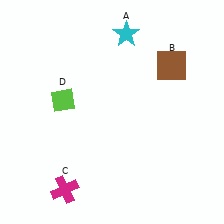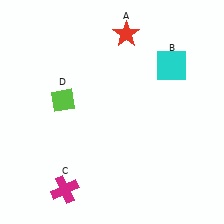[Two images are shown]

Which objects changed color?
A changed from cyan to red. B changed from brown to cyan.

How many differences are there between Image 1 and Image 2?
There are 2 differences between the two images.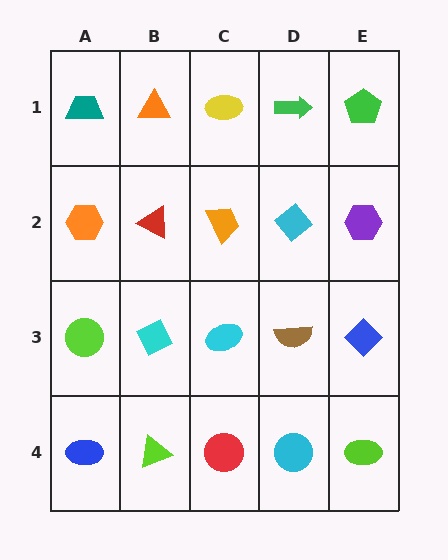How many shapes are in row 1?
5 shapes.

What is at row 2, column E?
A purple hexagon.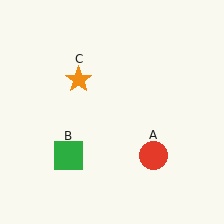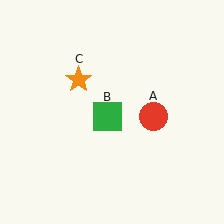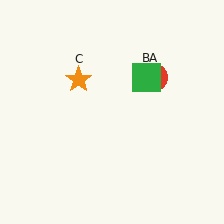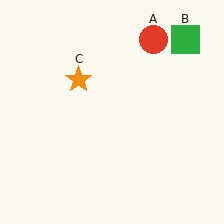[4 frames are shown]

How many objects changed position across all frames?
2 objects changed position: red circle (object A), green square (object B).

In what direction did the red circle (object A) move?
The red circle (object A) moved up.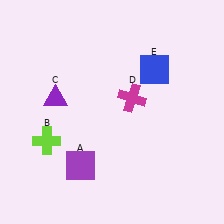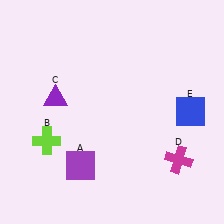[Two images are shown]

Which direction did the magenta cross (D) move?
The magenta cross (D) moved down.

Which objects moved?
The objects that moved are: the magenta cross (D), the blue square (E).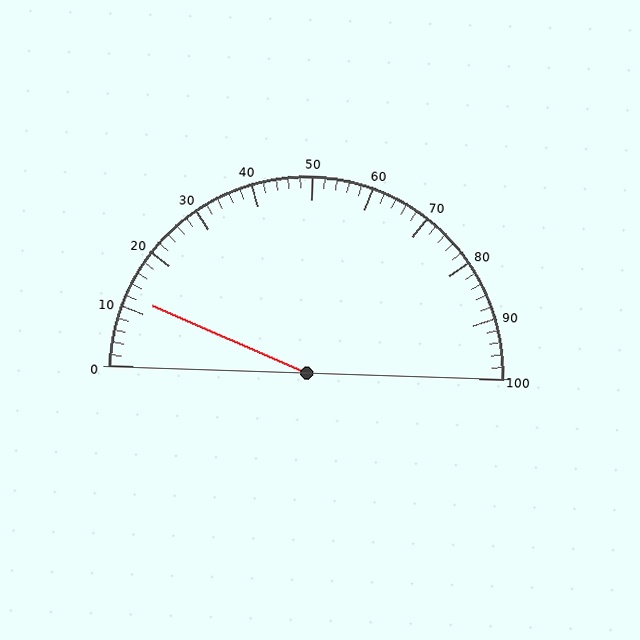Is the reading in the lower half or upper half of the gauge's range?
The reading is in the lower half of the range (0 to 100).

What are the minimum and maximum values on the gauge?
The gauge ranges from 0 to 100.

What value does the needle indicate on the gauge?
The needle indicates approximately 12.